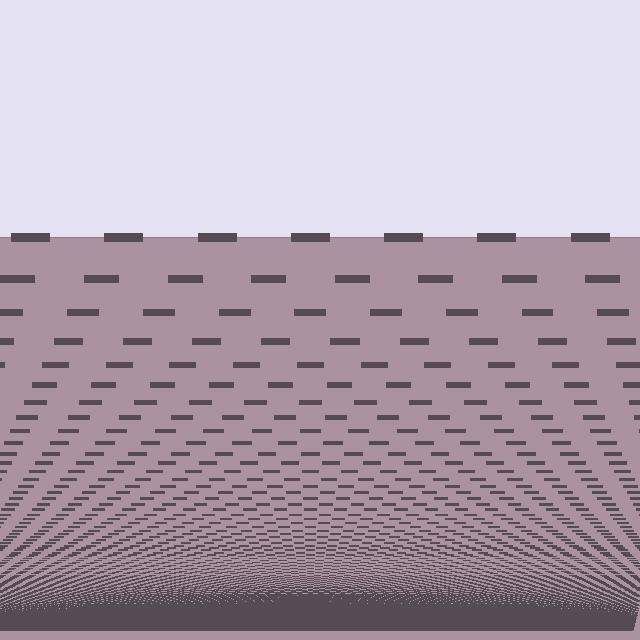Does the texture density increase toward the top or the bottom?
Density increases toward the bottom.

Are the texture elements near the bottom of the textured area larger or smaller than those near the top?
Smaller. The gradient is inverted — elements near the bottom are smaller and denser.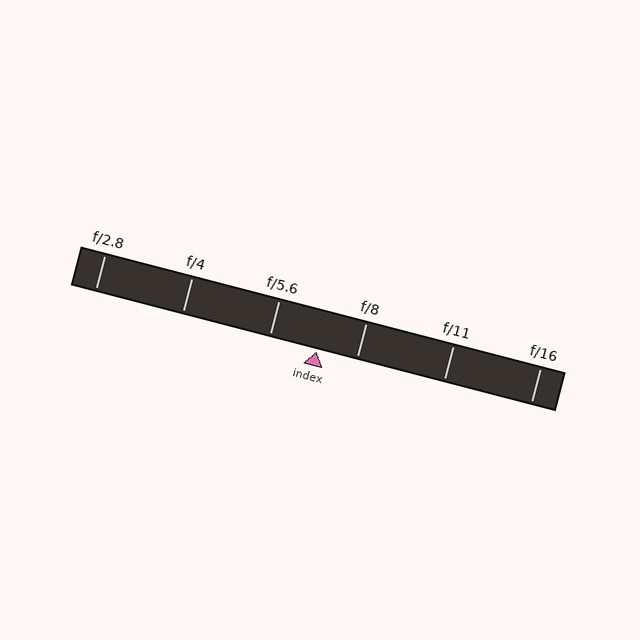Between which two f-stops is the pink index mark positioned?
The index mark is between f/5.6 and f/8.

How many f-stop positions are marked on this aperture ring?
There are 6 f-stop positions marked.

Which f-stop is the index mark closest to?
The index mark is closest to f/8.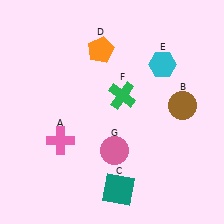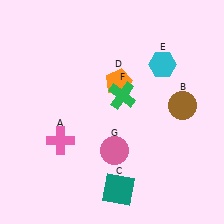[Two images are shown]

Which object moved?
The orange pentagon (D) moved down.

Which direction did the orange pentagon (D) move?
The orange pentagon (D) moved down.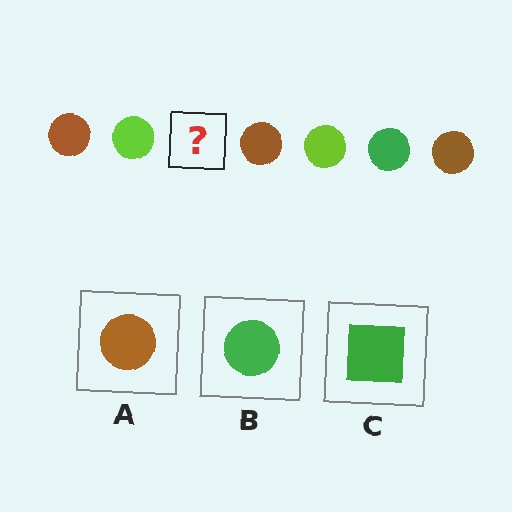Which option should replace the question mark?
Option B.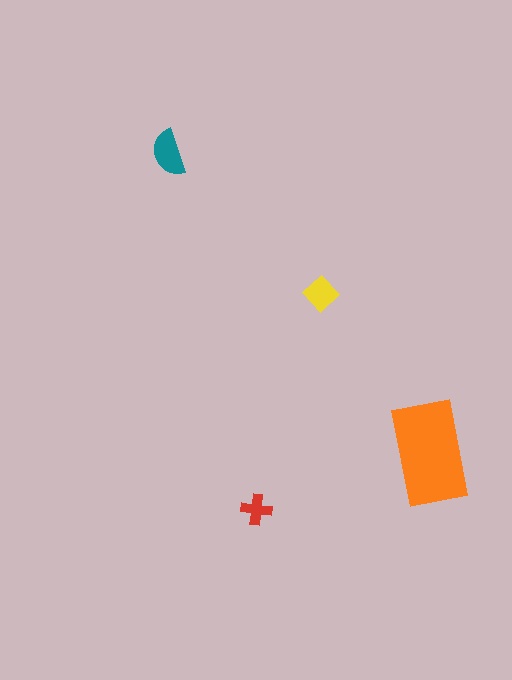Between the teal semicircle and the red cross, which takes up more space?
The teal semicircle.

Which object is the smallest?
The red cross.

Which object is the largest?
The orange rectangle.